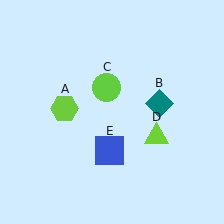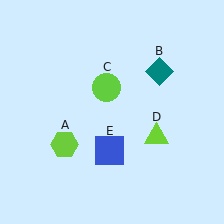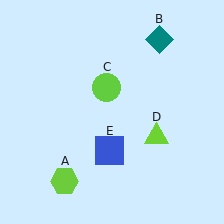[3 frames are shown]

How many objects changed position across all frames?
2 objects changed position: lime hexagon (object A), teal diamond (object B).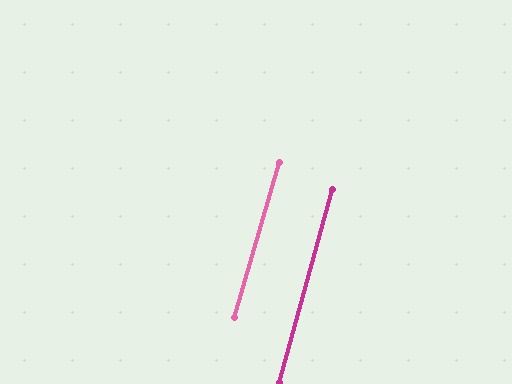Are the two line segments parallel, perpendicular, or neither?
Parallel — their directions differ by only 0.6°.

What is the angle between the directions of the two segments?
Approximately 1 degree.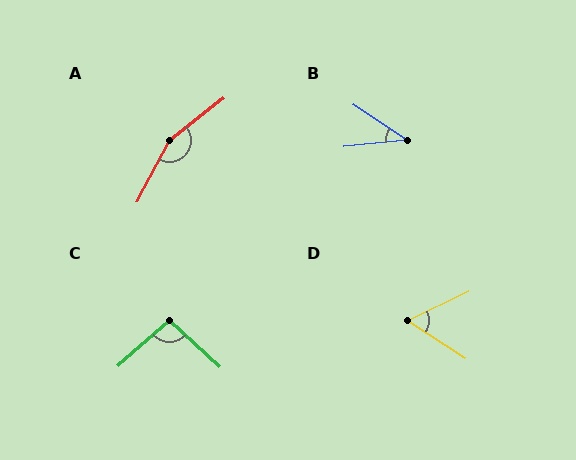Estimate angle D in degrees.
Approximately 59 degrees.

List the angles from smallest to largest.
B (39°), D (59°), C (96°), A (156°).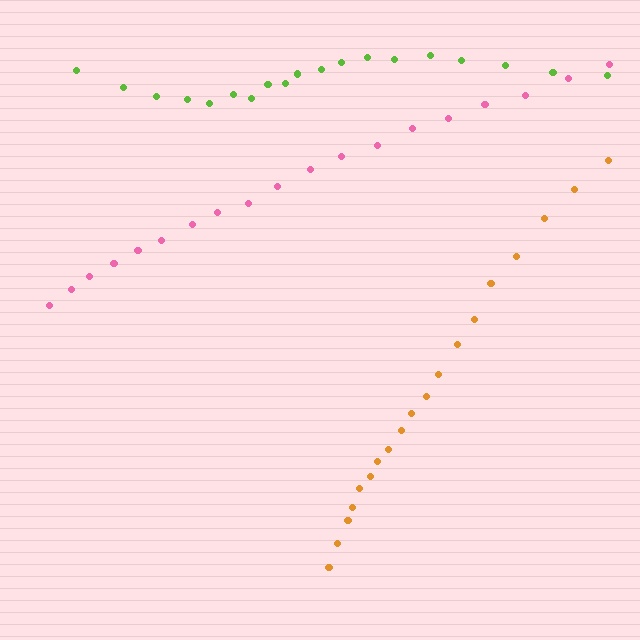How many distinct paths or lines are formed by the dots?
There are 3 distinct paths.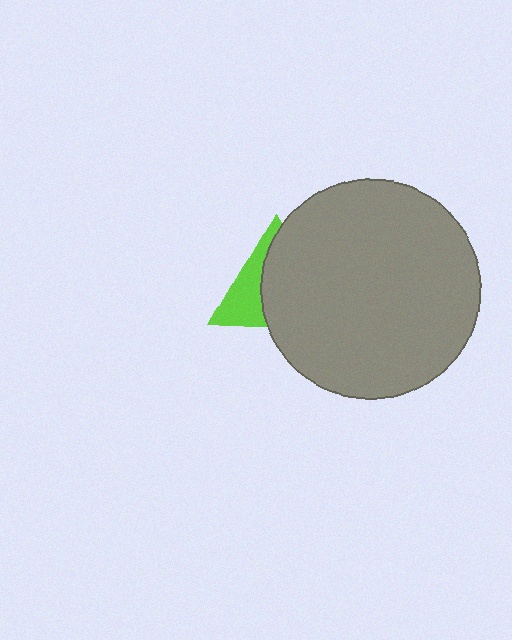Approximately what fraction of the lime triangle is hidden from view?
Roughly 62% of the lime triangle is hidden behind the gray circle.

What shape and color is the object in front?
The object in front is a gray circle.